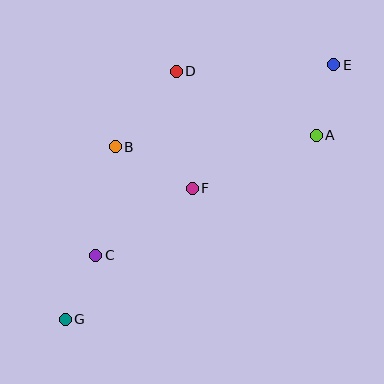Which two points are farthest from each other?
Points E and G are farthest from each other.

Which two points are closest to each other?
Points C and G are closest to each other.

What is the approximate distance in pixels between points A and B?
The distance between A and B is approximately 201 pixels.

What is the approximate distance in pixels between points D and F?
The distance between D and F is approximately 118 pixels.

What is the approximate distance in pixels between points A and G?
The distance between A and G is approximately 311 pixels.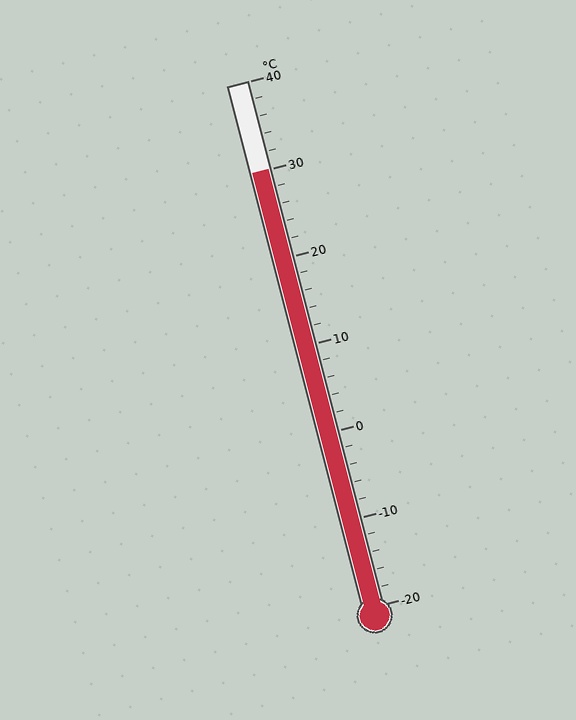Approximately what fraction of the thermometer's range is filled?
The thermometer is filled to approximately 85% of its range.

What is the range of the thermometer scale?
The thermometer scale ranges from -20°C to 40°C.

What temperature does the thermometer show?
The thermometer shows approximately 30°C.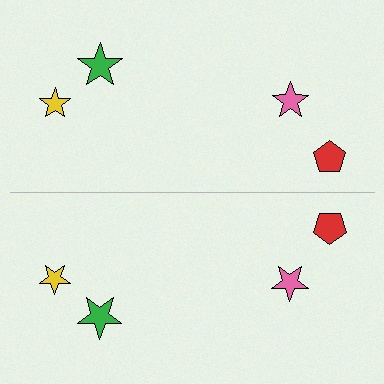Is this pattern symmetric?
Yes, this pattern has bilateral (reflection) symmetry.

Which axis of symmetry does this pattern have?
The pattern has a horizontal axis of symmetry running through the center of the image.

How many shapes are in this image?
There are 8 shapes in this image.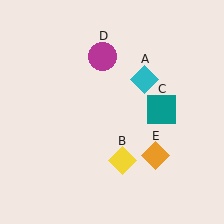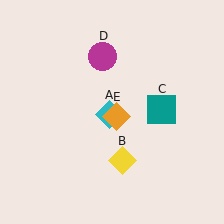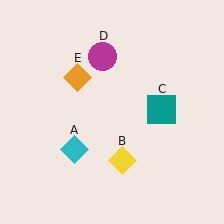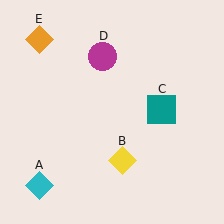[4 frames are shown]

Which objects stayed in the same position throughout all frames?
Yellow diamond (object B) and teal square (object C) and magenta circle (object D) remained stationary.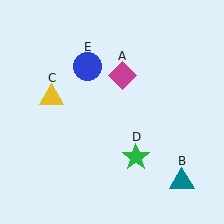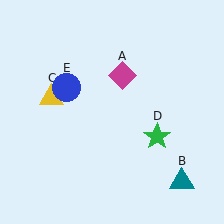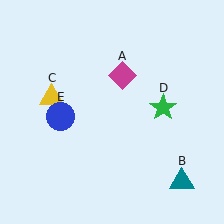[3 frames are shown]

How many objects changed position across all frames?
2 objects changed position: green star (object D), blue circle (object E).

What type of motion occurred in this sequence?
The green star (object D), blue circle (object E) rotated counterclockwise around the center of the scene.